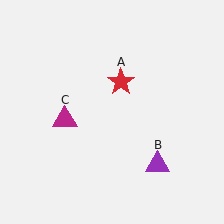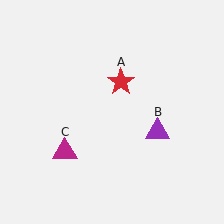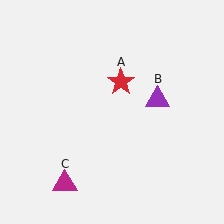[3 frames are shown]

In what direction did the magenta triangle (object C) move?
The magenta triangle (object C) moved down.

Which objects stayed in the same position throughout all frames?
Red star (object A) remained stationary.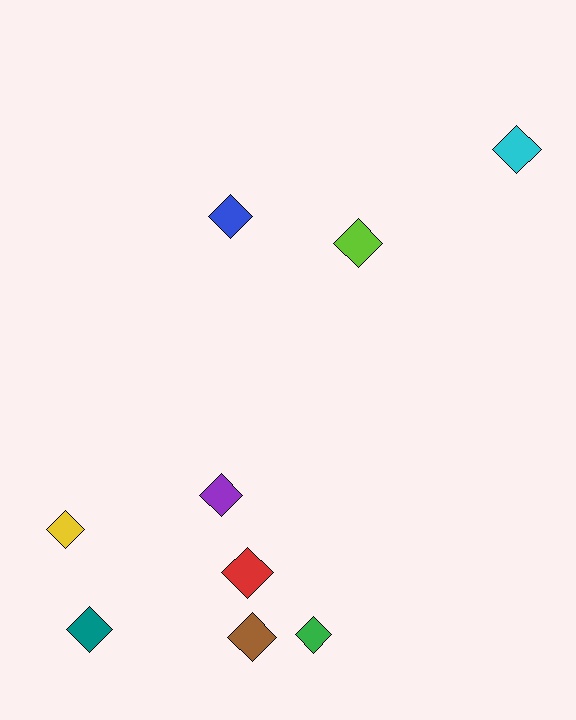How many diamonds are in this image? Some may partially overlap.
There are 9 diamonds.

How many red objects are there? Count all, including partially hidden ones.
There is 1 red object.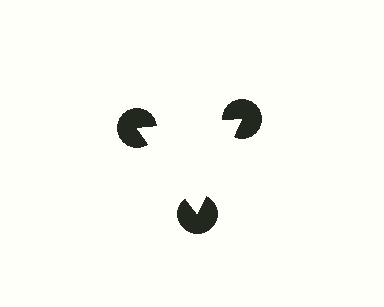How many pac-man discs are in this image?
There are 3 — one at each vertex of the illusory triangle.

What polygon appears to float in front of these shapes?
An illusory triangle — its edges are inferred from the aligned wedge cuts in the pac-man discs, not physically drawn.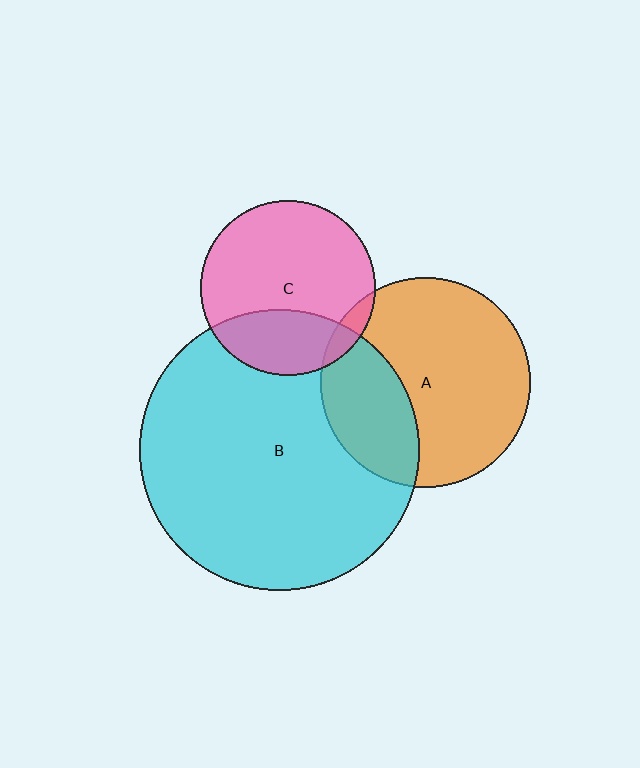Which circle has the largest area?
Circle B (cyan).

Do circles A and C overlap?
Yes.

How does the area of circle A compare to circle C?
Approximately 1.4 times.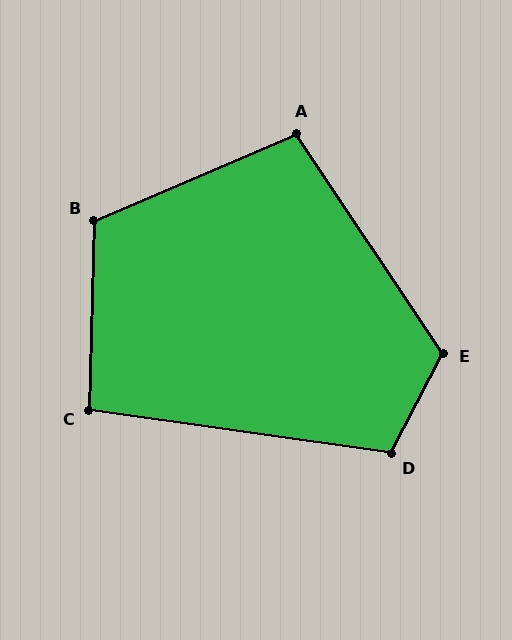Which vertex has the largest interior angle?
E, at approximately 119 degrees.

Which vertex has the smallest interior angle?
C, at approximately 96 degrees.